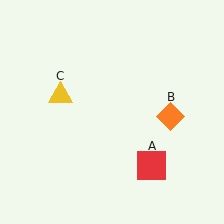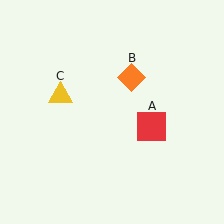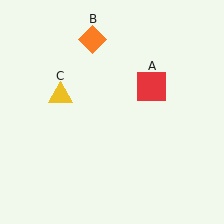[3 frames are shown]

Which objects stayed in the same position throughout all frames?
Yellow triangle (object C) remained stationary.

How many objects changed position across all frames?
2 objects changed position: red square (object A), orange diamond (object B).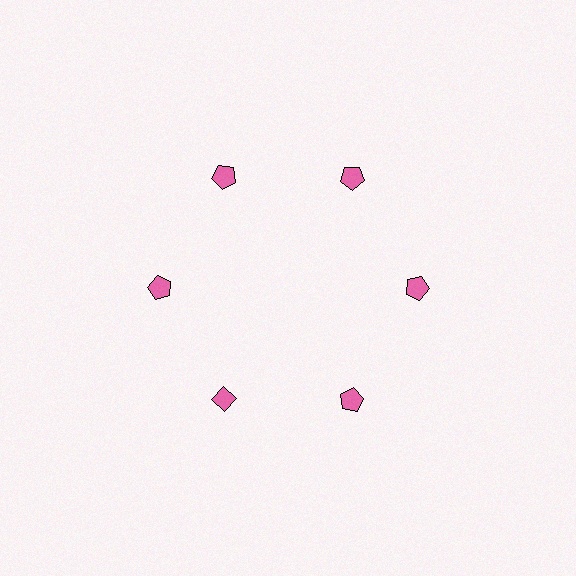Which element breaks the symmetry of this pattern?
The pink diamond at roughly the 7 o'clock position breaks the symmetry. All other shapes are pink pentagons.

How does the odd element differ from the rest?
It has a different shape: diamond instead of pentagon.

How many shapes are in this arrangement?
There are 6 shapes arranged in a ring pattern.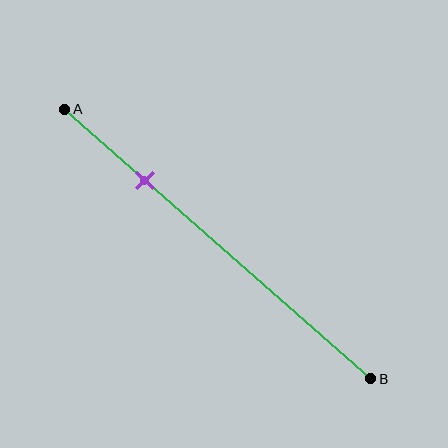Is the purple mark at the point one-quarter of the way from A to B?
Yes, the mark is approximately at the one-quarter point.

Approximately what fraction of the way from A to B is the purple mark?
The purple mark is approximately 25% of the way from A to B.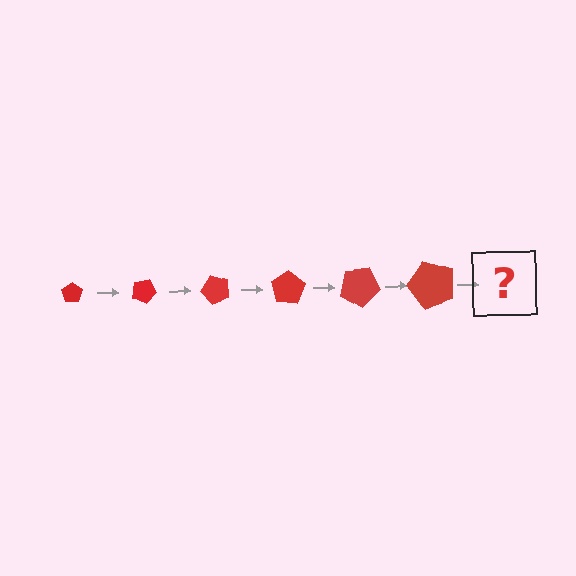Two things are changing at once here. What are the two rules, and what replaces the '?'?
The two rules are that the pentagon grows larger each step and it rotates 25 degrees each step. The '?' should be a pentagon, larger than the previous one and rotated 150 degrees from the start.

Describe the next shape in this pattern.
It should be a pentagon, larger than the previous one and rotated 150 degrees from the start.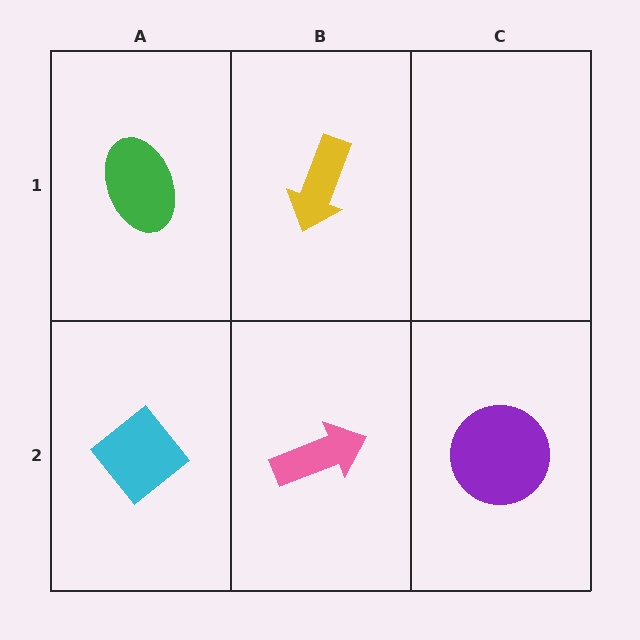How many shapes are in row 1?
2 shapes.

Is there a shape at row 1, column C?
No, that cell is empty.